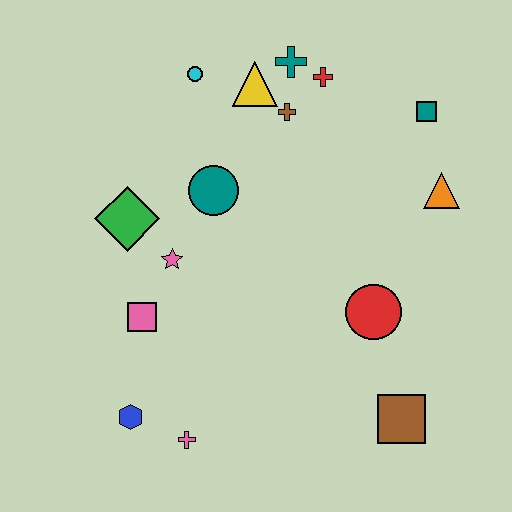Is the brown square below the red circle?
Yes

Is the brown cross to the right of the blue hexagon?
Yes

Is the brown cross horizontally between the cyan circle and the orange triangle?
Yes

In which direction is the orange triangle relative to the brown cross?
The orange triangle is to the right of the brown cross.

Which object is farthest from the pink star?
The teal square is farthest from the pink star.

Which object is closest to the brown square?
The red circle is closest to the brown square.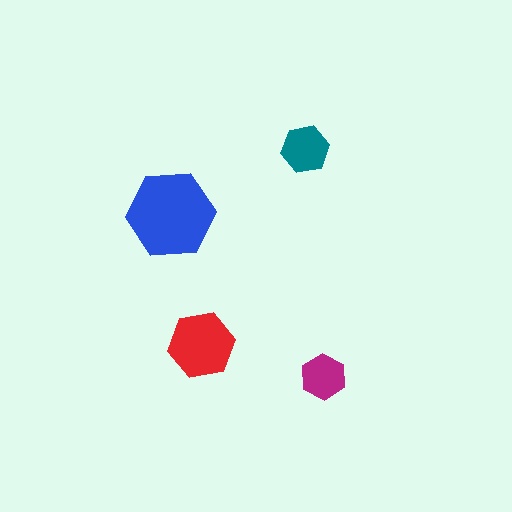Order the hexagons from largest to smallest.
the blue one, the red one, the teal one, the magenta one.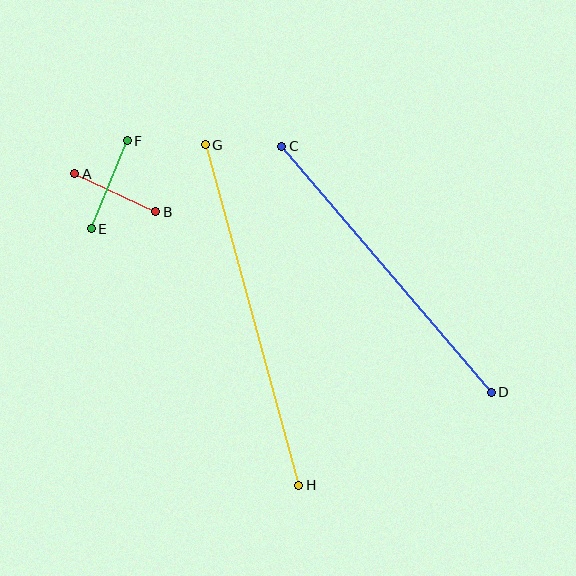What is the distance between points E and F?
The distance is approximately 95 pixels.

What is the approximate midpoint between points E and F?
The midpoint is at approximately (109, 185) pixels.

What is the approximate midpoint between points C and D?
The midpoint is at approximately (387, 269) pixels.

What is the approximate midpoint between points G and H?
The midpoint is at approximately (252, 315) pixels.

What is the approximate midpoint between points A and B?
The midpoint is at approximately (115, 193) pixels.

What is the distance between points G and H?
The distance is approximately 353 pixels.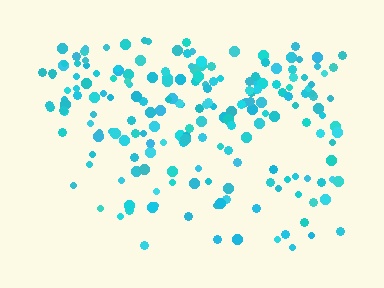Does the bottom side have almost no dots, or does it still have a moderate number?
Still a moderate number, just noticeably fewer than the top.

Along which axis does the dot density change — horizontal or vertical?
Vertical.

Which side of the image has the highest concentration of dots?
The top.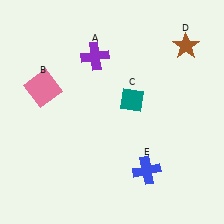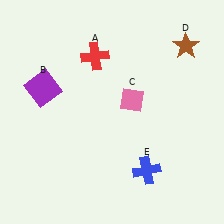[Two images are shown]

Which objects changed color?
A changed from purple to red. B changed from pink to purple. C changed from teal to pink.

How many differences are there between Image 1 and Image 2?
There are 3 differences between the two images.